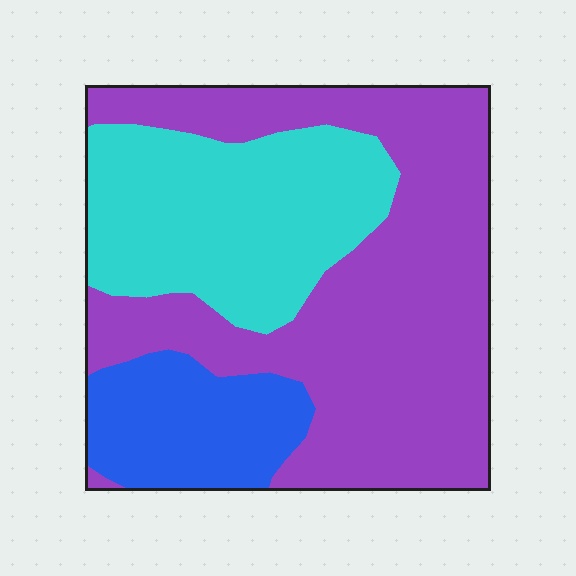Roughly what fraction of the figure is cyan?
Cyan takes up about one third (1/3) of the figure.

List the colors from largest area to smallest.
From largest to smallest: purple, cyan, blue.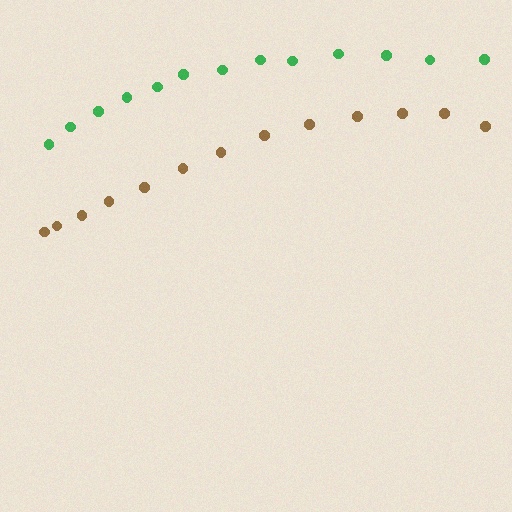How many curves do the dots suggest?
There are 2 distinct paths.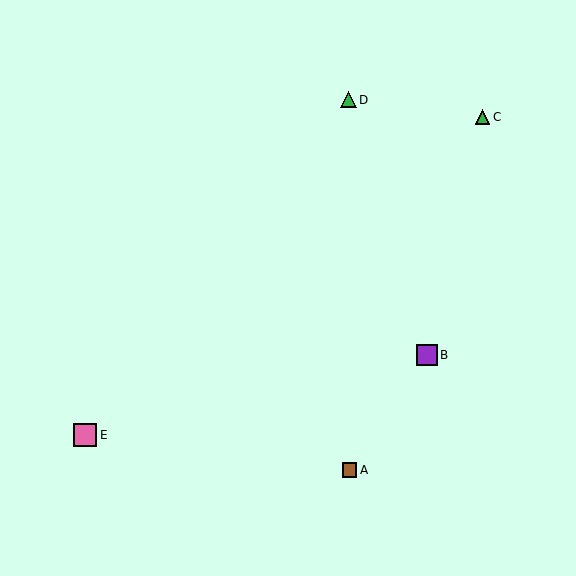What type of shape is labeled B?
Shape B is a purple square.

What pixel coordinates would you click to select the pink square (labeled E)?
Click at (85, 435) to select the pink square E.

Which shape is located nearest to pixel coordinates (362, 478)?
The brown square (labeled A) at (350, 470) is nearest to that location.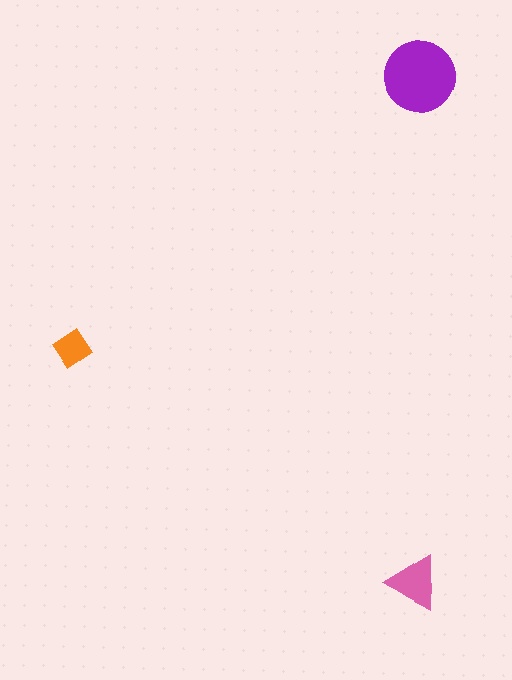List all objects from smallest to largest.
The orange diamond, the pink triangle, the purple circle.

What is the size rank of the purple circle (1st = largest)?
1st.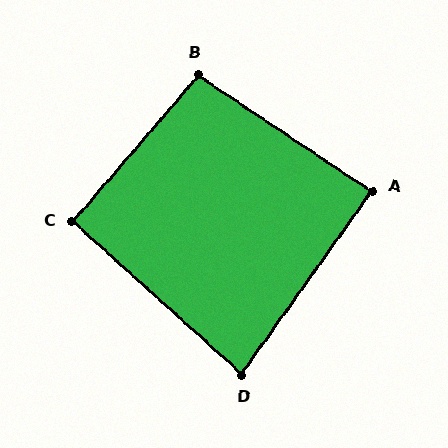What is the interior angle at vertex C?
Approximately 92 degrees (approximately right).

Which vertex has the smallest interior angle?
D, at approximately 83 degrees.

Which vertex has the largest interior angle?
B, at approximately 97 degrees.